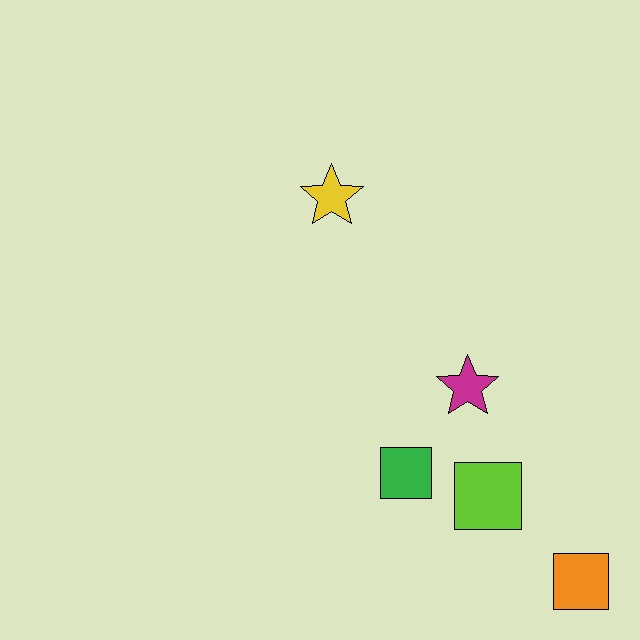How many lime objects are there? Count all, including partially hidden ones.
There is 1 lime object.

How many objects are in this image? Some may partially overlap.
There are 5 objects.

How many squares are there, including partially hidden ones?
There are 3 squares.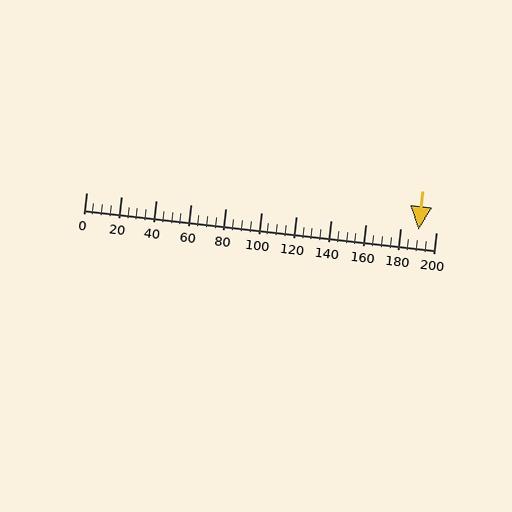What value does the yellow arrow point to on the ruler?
The yellow arrow points to approximately 190.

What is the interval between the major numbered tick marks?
The major tick marks are spaced 20 units apart.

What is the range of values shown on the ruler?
The ruler shows values from 0 to 200.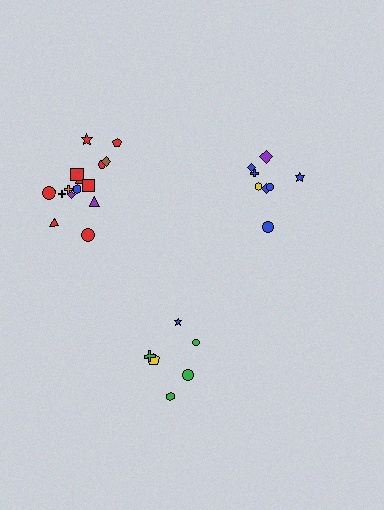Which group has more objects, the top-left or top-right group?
The top-left group.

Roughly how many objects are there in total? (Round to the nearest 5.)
Roughly 30 objects in total.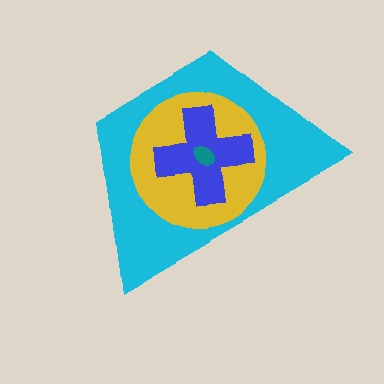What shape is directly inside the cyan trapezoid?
The yellow circle.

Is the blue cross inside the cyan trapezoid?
Yes.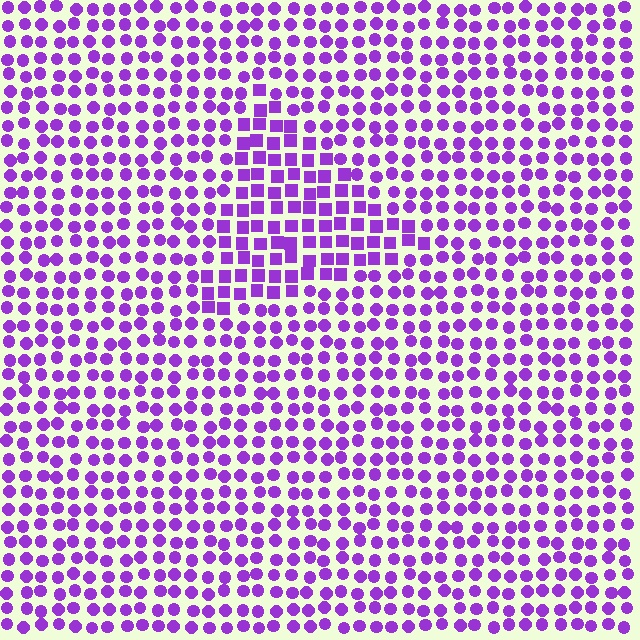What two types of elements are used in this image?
The image uses squares inside the triangle region and circles outside it.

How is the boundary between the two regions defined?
The boundary is defined by a change in element shape: squares inside vs. circles outside. All elements share the same color and spacing.